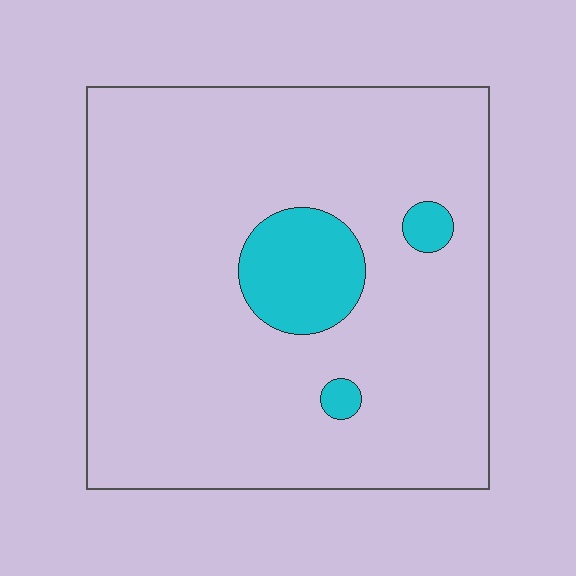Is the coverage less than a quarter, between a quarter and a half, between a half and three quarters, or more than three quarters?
Less than a quarter.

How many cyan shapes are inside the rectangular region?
3.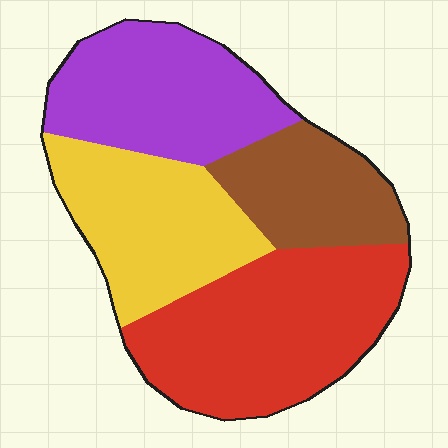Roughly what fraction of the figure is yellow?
Yellow takes up between a sixth and a third of the figure.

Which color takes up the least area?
Brown, at roughly 15%.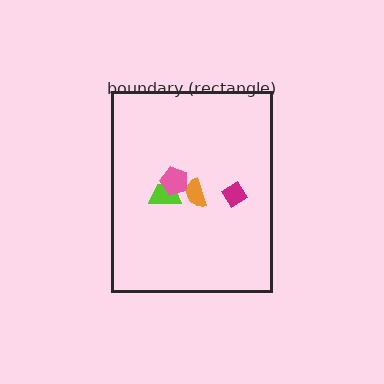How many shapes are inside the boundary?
4 inside, 0 outside.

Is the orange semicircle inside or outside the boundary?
Inside.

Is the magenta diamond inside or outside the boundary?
Inside.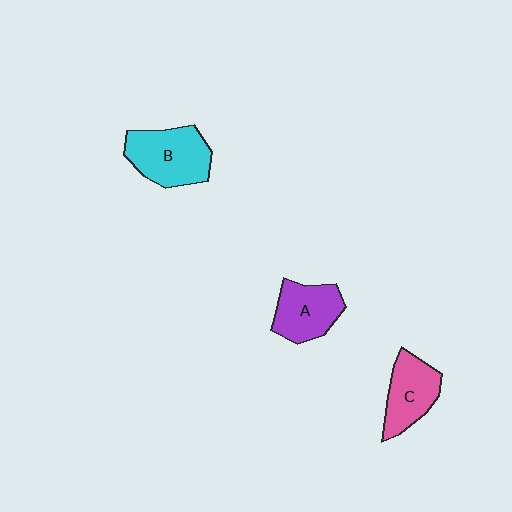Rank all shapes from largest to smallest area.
From largest to smallest: B (cyan), A (purple), C (pink).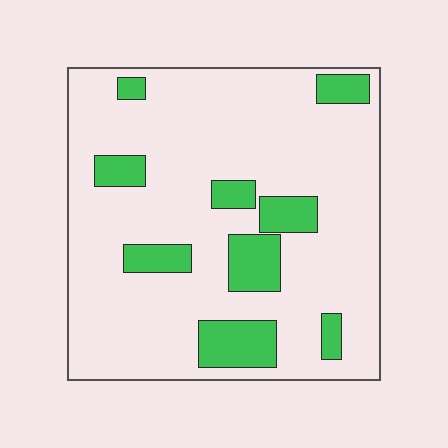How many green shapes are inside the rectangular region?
9.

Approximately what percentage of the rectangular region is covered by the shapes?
Approximately 20%.